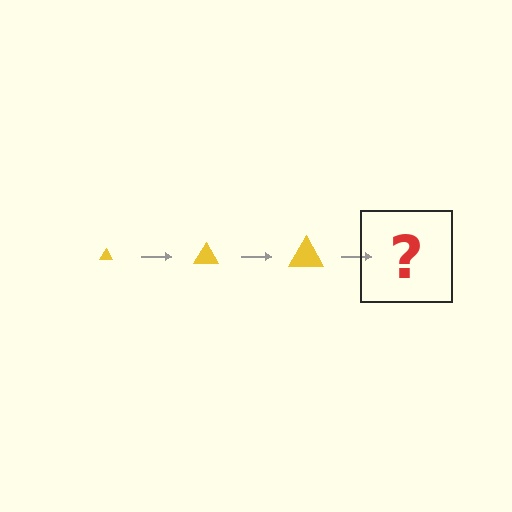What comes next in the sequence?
The next element should be a yellow triangle, larger than the previous one.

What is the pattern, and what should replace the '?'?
The pattern is that the triangle gets progressively larger each step. The '?' should be a yellow triangle, larger than the previous one.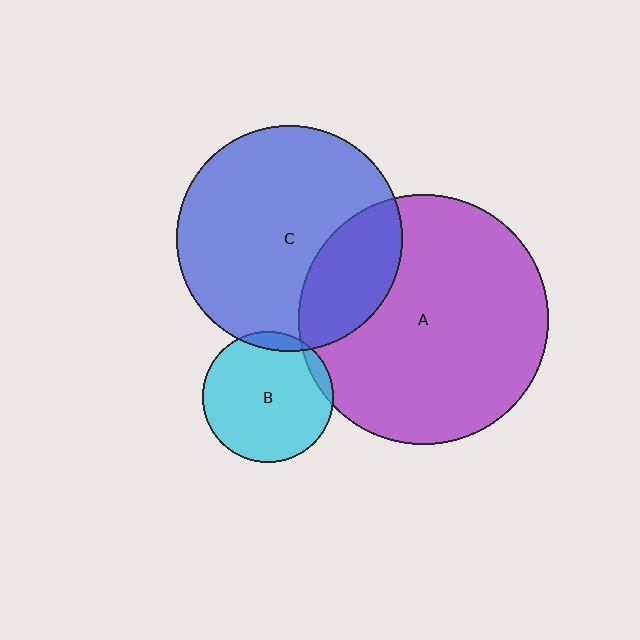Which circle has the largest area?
Circle A (purple).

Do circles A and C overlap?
Yes.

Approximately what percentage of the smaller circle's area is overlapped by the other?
Approximately 25%.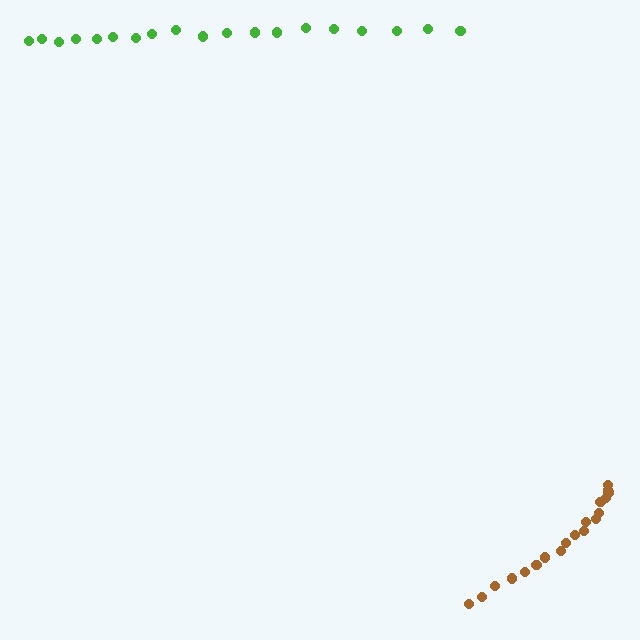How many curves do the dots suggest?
There are 2 distinct paths.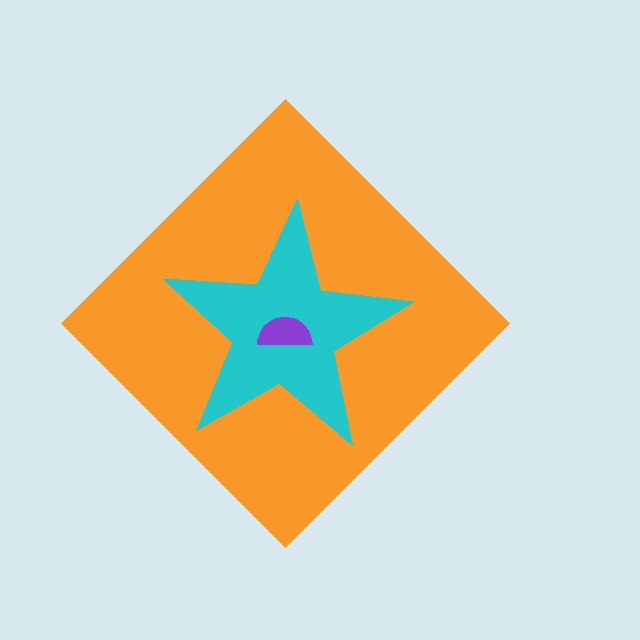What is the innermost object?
The purple semicircle.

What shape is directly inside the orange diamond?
The cyan star.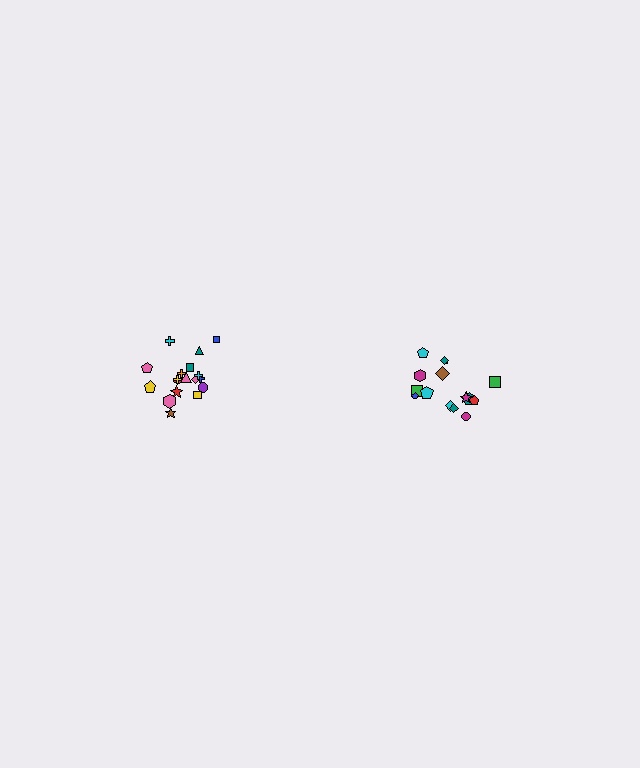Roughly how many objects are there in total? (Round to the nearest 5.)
Roughly 35 objects in total.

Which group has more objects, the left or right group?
The left group.